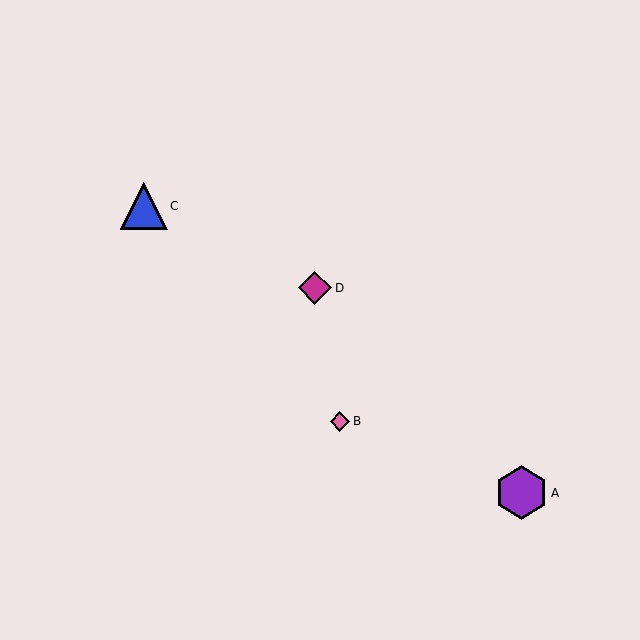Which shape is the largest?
The purple hexagon (labeled A) is the largest.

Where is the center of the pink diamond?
The center of the pink diamond is at (340, 421).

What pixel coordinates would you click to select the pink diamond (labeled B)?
Click at (340, 421) to select the pink diamond B.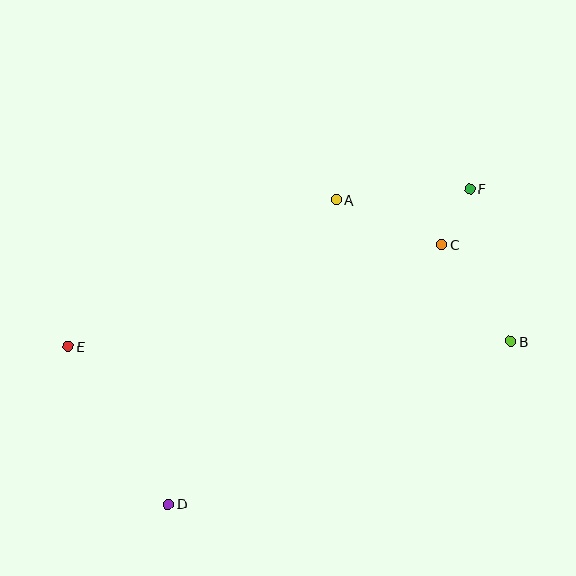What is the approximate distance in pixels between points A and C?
The distance between A and C is approximately 115 pixels.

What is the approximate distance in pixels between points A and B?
The distance between A and B is approximately 224 pixels.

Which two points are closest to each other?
Points C and F are closest to each other.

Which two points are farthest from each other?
Points B and E are farthest from each other.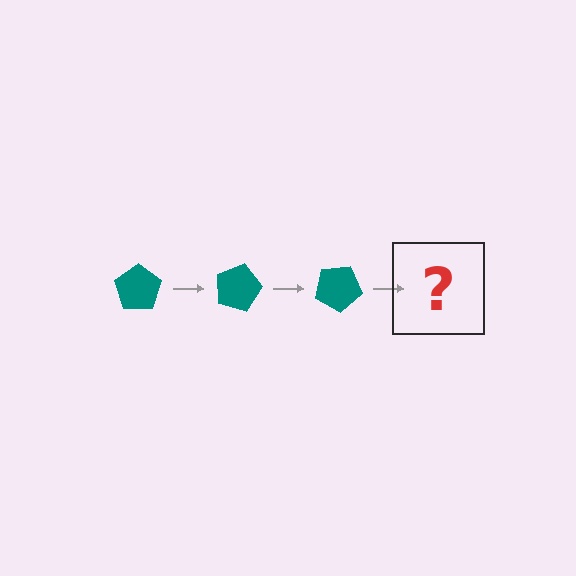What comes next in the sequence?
The next element should be a teal pentagon rotated 45 degrees.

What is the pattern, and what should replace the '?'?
The pattern is that the pentagon rotates 15 degrees each step. The '?' should be a teal pentagon rotated 45 degrees.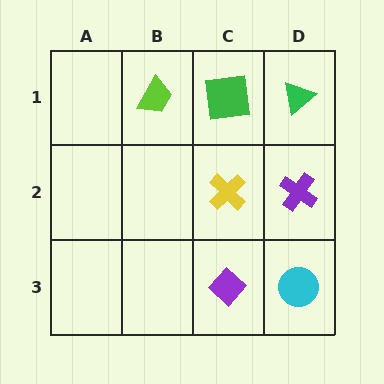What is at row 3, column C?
A purple diamond.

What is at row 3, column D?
A cyan circle.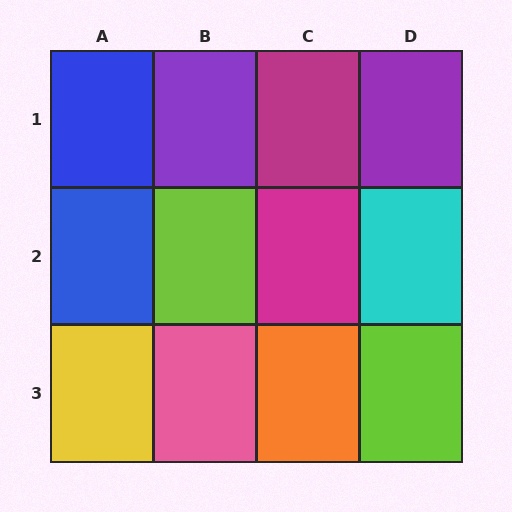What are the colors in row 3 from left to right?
Yellow, pink, orange, lime.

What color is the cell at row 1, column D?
Purple.